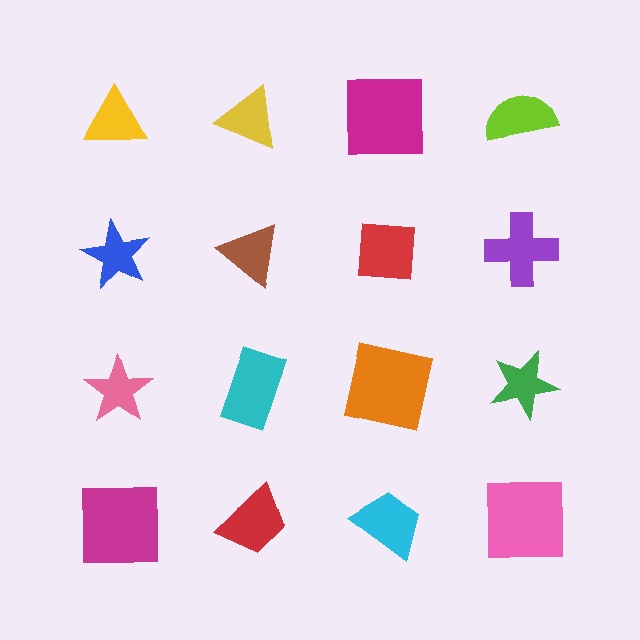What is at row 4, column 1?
A magenta square.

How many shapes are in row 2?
4 shapes.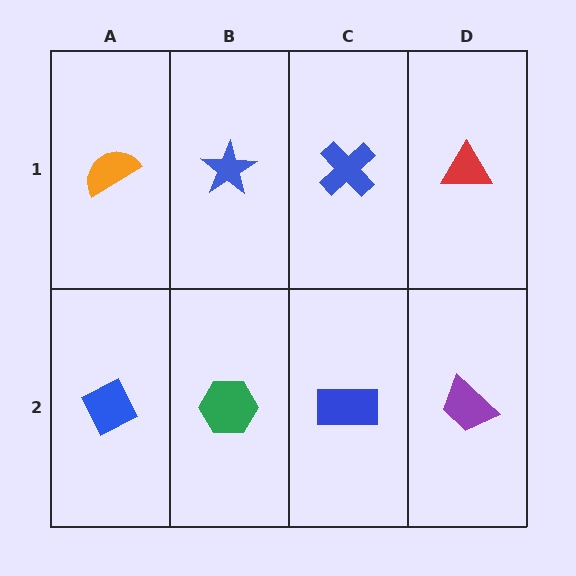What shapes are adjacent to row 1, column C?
A blue rectangle (row 2, column C), a blue star (row 1, column B), a red triangle (row 1, column D).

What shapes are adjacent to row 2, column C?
A blue cross (row 1, column C), a green hexagon (row 2, column B), a purple trapezoid (row 2, column D).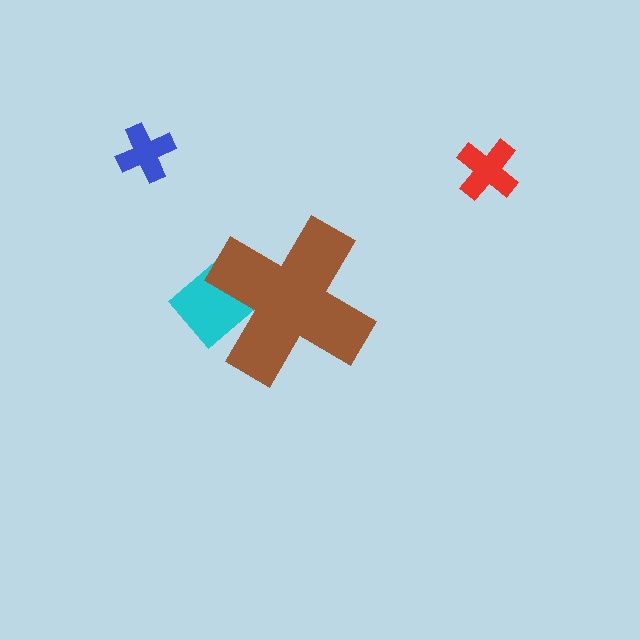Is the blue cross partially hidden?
No, the blue cross is fully visible.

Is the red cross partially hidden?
No, the red cross is fully visible.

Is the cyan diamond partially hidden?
Yes, the cyan diamond is partially hidden behind the brown cross.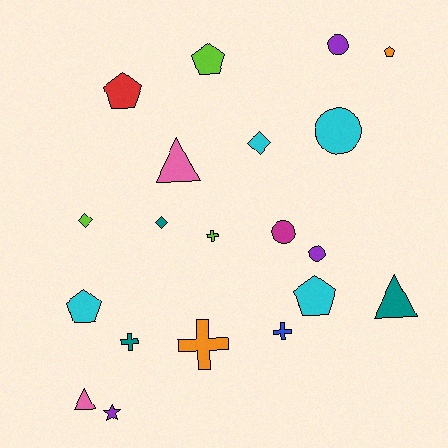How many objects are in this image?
There are 20 objects.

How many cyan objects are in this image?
There are 4 cyan objects.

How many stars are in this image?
There is 1 star.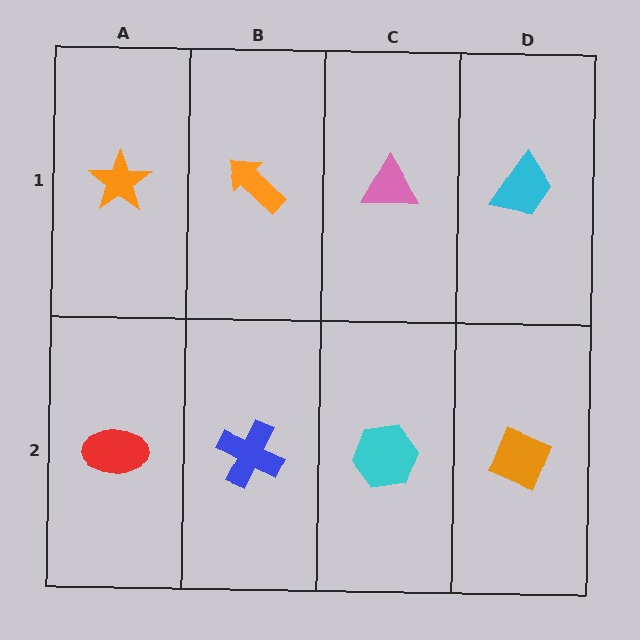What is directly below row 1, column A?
A red ellipse.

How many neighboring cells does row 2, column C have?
3.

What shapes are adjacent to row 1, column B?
A blue cross (row 2, column B), an orange star (row 1, column A), a pink triangle (row 1, column C).